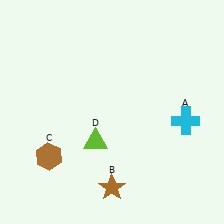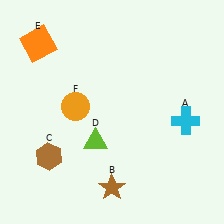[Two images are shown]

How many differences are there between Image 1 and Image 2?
There are 2 differences between the two images.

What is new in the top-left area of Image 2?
An orange square (E) was added in the top-left area of Image 2.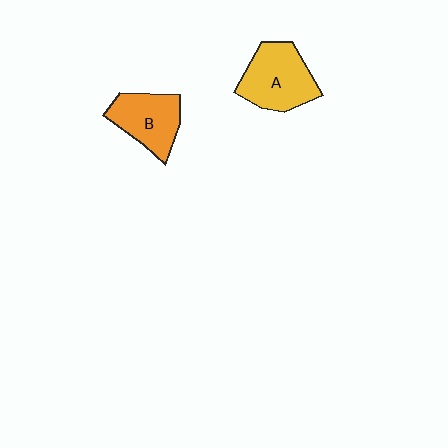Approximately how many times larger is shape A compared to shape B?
Approximately 1.2 times.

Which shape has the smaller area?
Shape B (orange).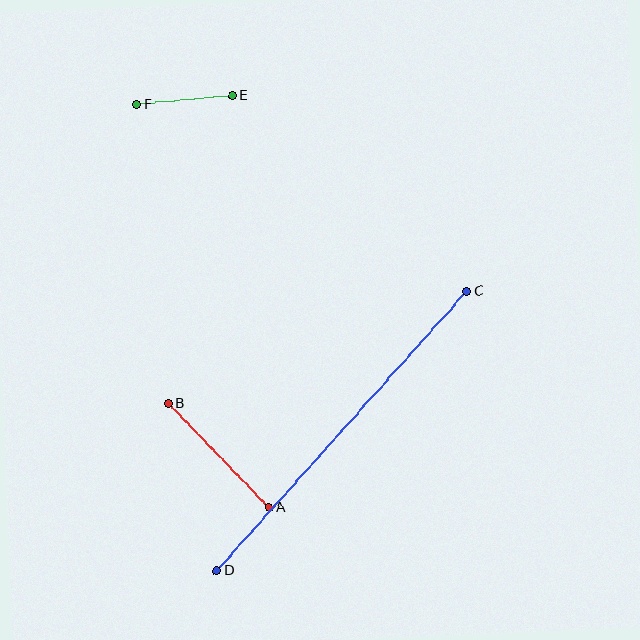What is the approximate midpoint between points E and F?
The midpoint is at approximately (185, 100) pixels.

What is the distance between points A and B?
The distance is approximately 144 pixels.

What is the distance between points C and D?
The distance is approximately 375 pixels.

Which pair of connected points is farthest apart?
Points C and D are farthest apart.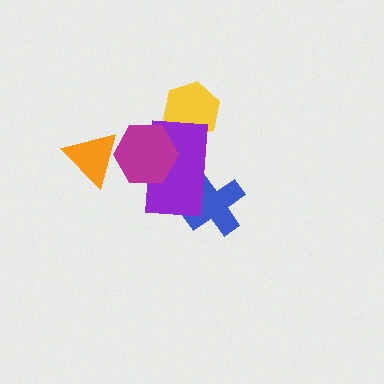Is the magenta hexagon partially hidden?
No, no other shape covers it.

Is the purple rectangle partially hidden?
Yes, it is partially covered by another shape.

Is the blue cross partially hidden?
Yes, it is partially covered by another shape.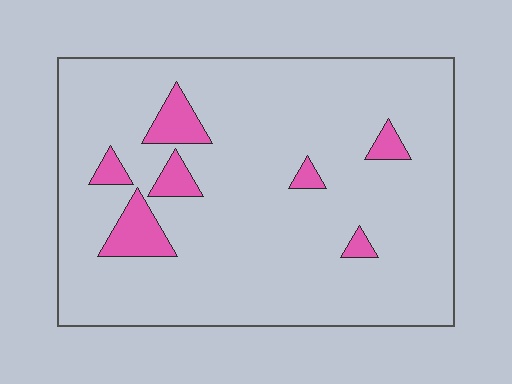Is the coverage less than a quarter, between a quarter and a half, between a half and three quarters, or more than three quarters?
Less than a quarter.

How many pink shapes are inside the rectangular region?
7.